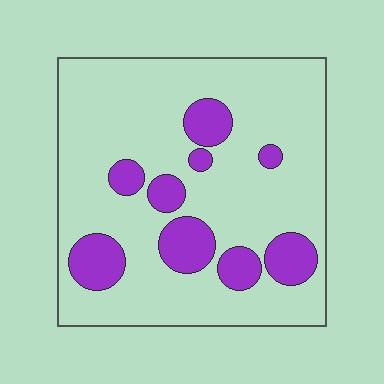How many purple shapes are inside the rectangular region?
9.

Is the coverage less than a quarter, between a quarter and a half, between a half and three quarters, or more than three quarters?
Less than a quarter.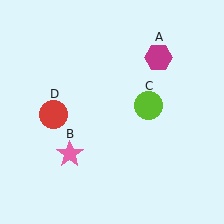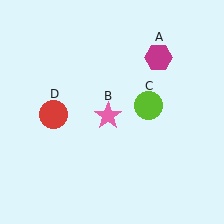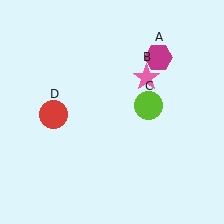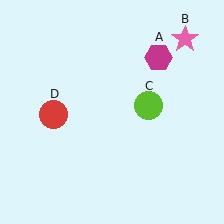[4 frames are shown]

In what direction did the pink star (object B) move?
The pink star (object B) moved up and to the right.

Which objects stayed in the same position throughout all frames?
Magenta hexagon (object A) and lime circle (object C) and red circle (object D) remained stationary.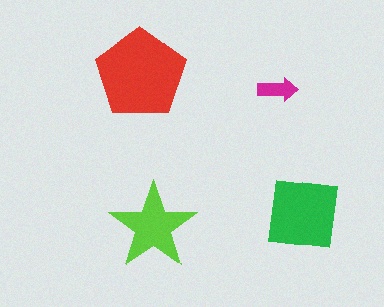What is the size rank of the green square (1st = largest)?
2nd.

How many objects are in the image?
There are 4 objects in the image.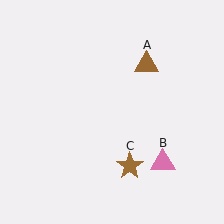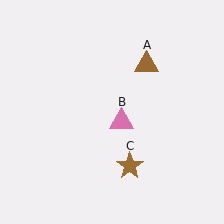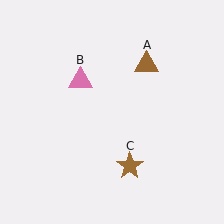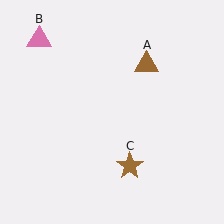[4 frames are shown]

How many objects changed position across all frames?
1 object changed position: pink triangle (object B).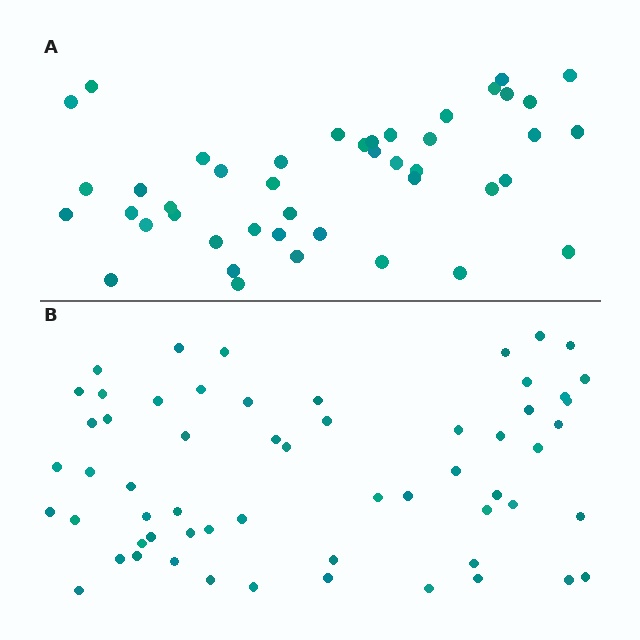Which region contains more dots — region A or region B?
Region B (the bottom region) has more dots.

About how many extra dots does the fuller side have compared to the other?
Region B has approximately 15 more dots than region A.